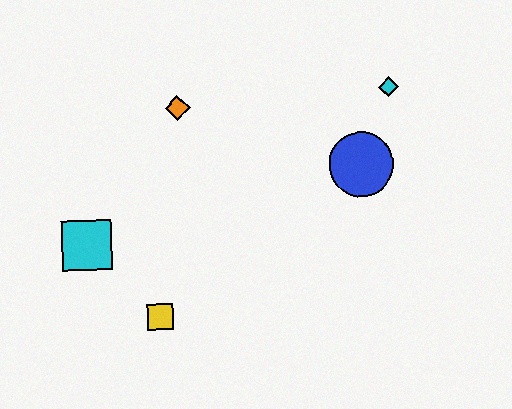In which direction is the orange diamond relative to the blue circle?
The orange diamond is to the left of the blue circle.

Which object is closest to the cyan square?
The yellow square is closest to the cyan square.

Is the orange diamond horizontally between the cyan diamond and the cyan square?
Yes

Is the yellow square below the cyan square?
Yes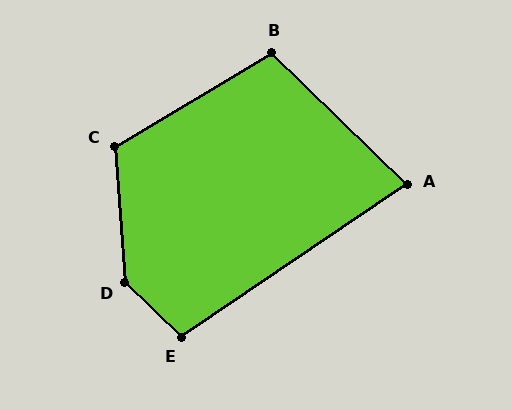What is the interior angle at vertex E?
Approximately 102 degrees (obtuse).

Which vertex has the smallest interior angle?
A, at approximately 78 degrees.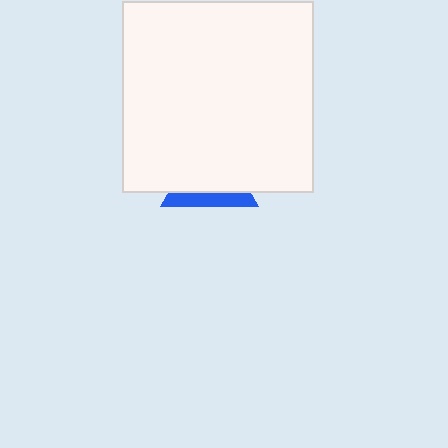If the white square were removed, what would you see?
You would see the complete blue triangle.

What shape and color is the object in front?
The object in front is a white square.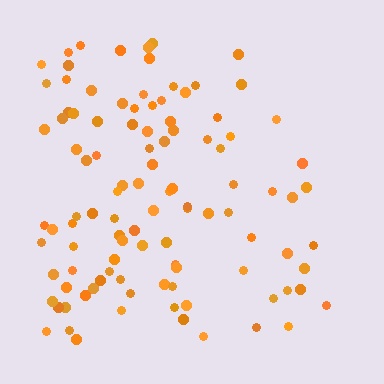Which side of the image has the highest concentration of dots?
The left.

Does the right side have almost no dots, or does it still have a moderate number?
Still a moderate number, just noticeably fewer than the left.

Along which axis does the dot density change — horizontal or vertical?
Horizontal.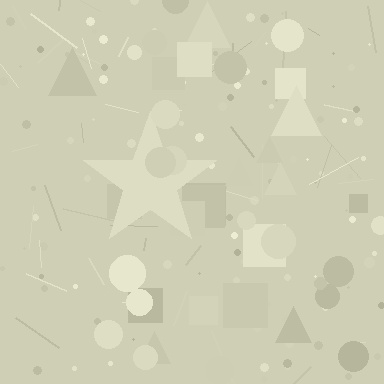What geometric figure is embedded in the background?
A star is embedded in the background.